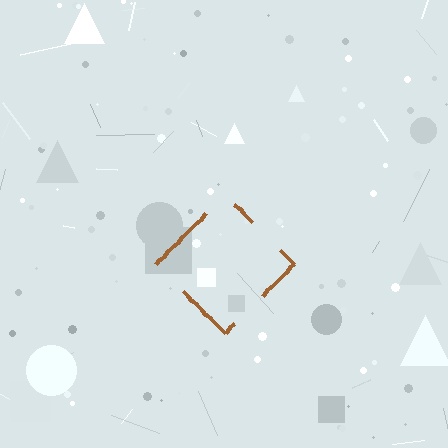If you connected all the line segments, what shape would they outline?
They would outline a diamond.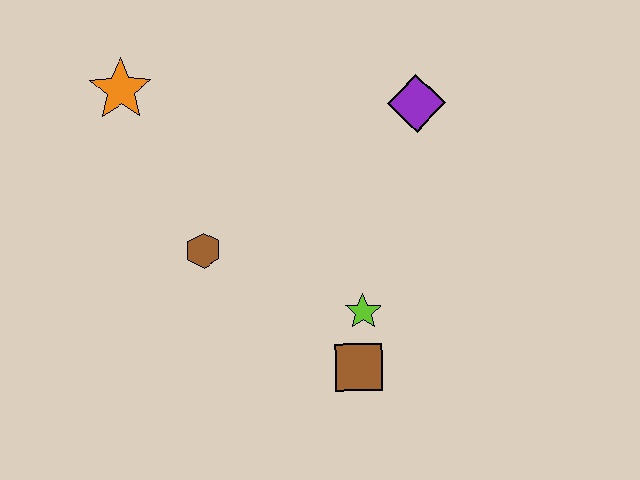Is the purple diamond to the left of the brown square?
No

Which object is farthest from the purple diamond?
The orange star is farthest from the purple diamond.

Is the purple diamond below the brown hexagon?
No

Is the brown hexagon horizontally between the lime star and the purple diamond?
No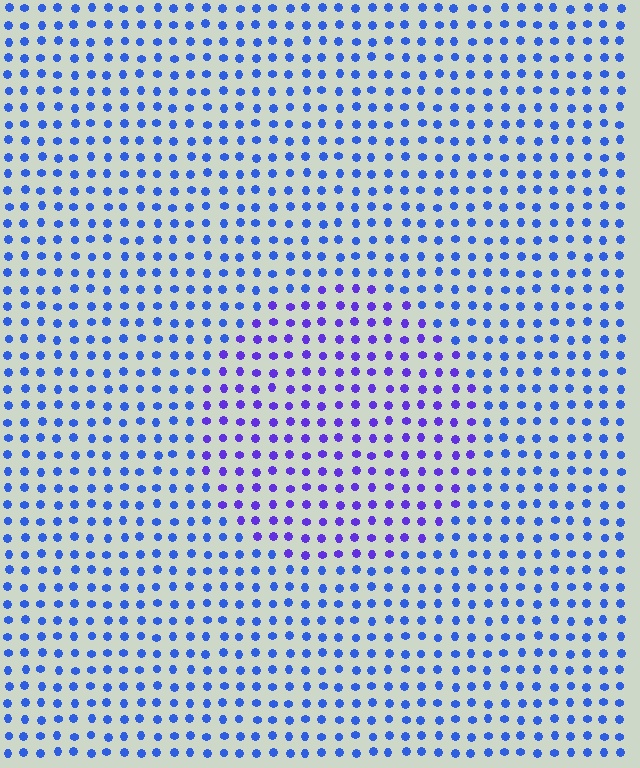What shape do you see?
I see a circle.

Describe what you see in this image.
The image is filled with small blue elements in a uniform arrangement. A circle-shaped region is visible where the elements are tinted to a slightly different hue, forming a subtle color boundary.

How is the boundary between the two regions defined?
The boundary is defined purely by a slight shift in hue (about 33 degrees). Spacing, size, and orientation are identical on both sides.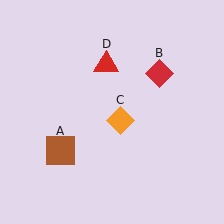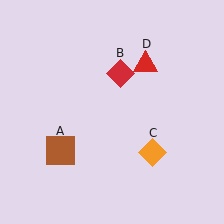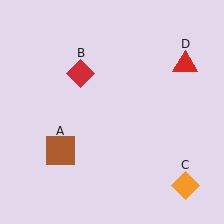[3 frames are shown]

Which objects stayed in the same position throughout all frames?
Brown square (object A) remained stationary.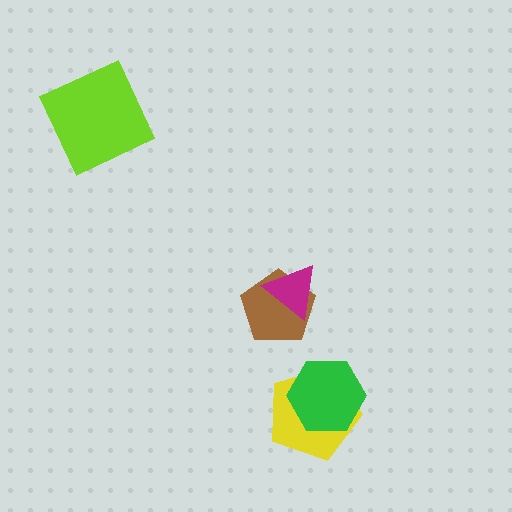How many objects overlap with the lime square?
0 objects overlap with the lime square.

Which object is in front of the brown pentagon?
The magenta triangle is in front of the brown pentagon.